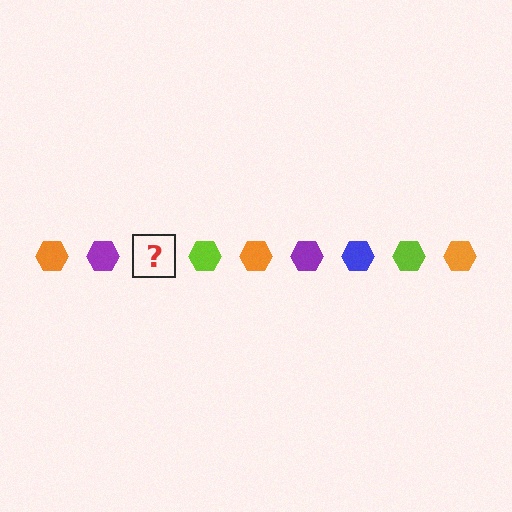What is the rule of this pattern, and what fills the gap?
The rule is that the pattern cycles through orange, purple, blue, lime hexagons. The gap should be filled with a blue hexagon.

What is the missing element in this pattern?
The missing element is a blue hexagon.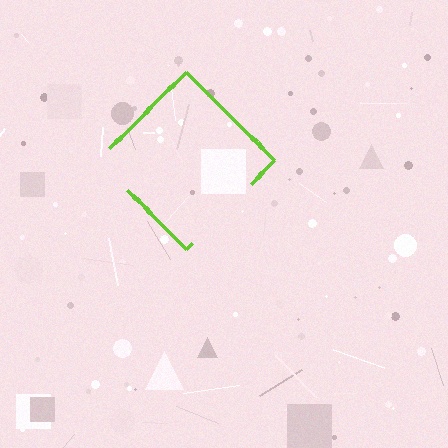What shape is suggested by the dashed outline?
The dashed outline suggests a diamond.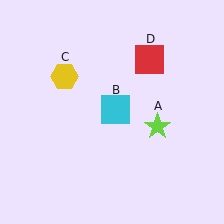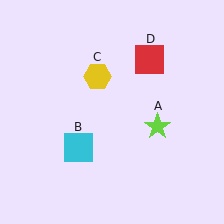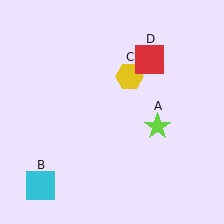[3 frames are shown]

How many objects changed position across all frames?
2 objects changed position: cyan square (object B), yellow hexagon (object C).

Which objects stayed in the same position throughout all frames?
Lime star (object A) and red square (object D) remained stationary.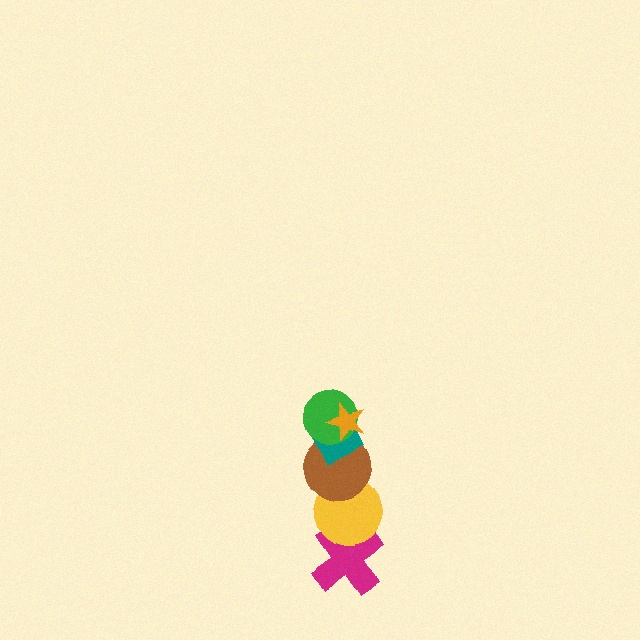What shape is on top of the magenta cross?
The yellow circle is on top of the magenta cross.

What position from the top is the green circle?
The green circle is 2nd from the top.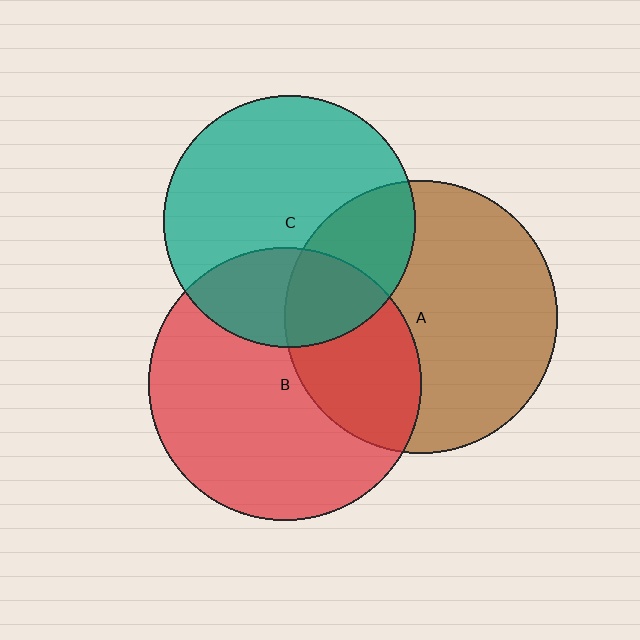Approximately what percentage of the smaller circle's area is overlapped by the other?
Approximately 30%.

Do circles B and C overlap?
Yes.